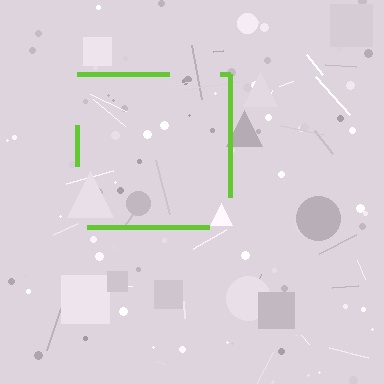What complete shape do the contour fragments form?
The contour fragments form a square.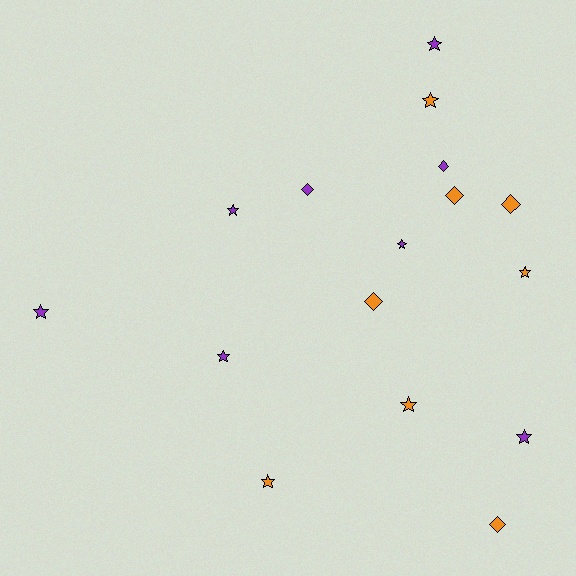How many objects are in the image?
There are 16 objects.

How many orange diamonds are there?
There are 4 orange diamonds.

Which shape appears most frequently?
Star, with 10 objects.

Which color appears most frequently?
Purple, with 8 objects.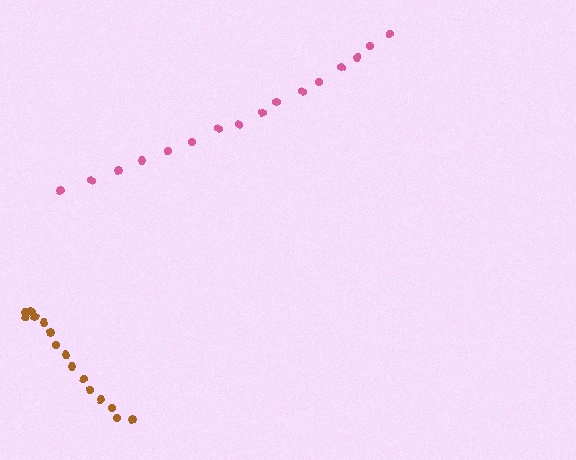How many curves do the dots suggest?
There are 2 distinct paths.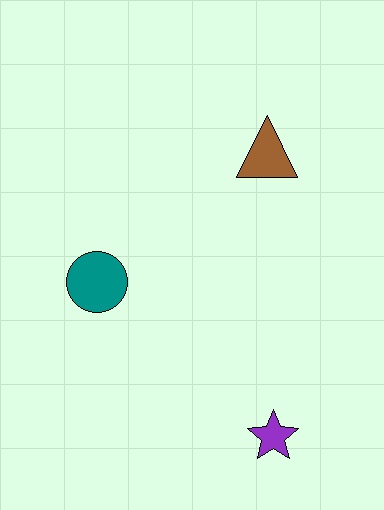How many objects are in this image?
There are 3 objects.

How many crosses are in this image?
There are no crosses.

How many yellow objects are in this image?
There are no yellow objects.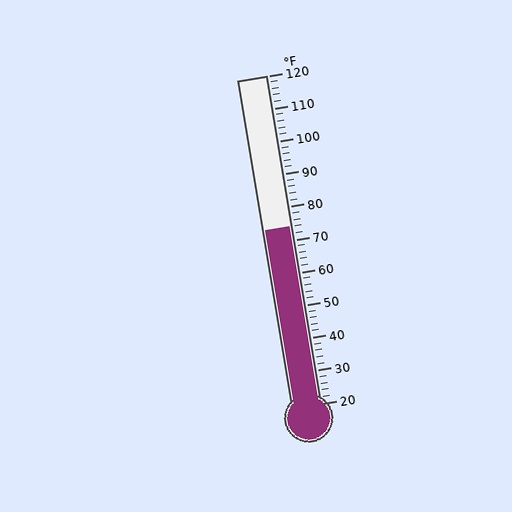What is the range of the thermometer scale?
The thermometer scale ranges from 20°F to 120°F.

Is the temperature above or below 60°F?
The temperature is above 60°F.